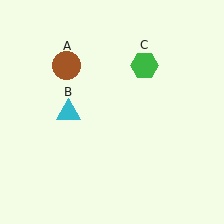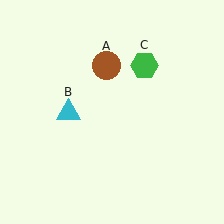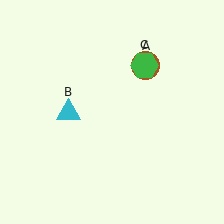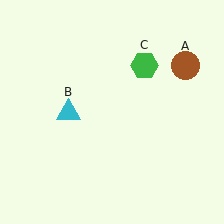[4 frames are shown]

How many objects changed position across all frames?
1 object changed position: brown circle (object A).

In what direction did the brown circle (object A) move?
The brown circle (object A) moved right.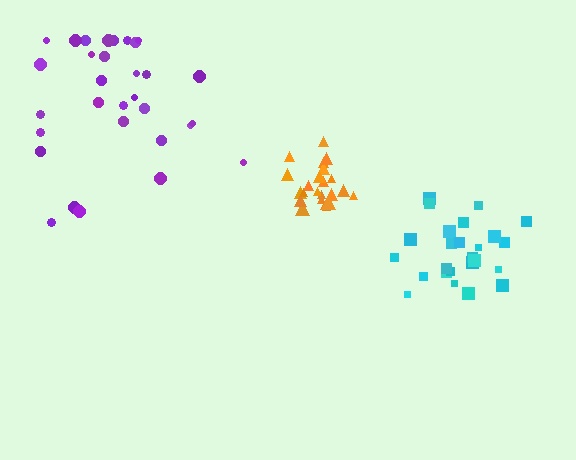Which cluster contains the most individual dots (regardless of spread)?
Purple (31).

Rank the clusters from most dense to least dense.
orange, cyan, purple.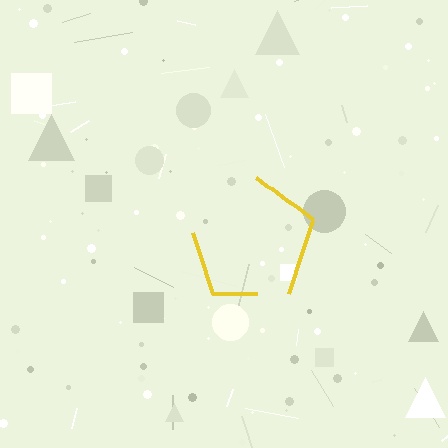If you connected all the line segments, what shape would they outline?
They would outline a pentagon.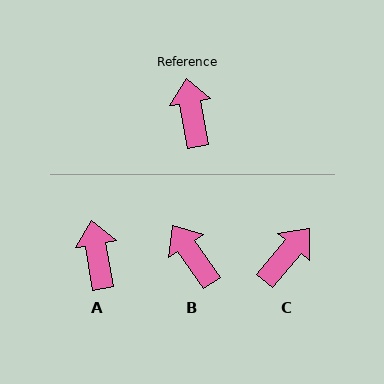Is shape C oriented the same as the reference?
No, it is off by about 50 degrees.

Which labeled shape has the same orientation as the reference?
A.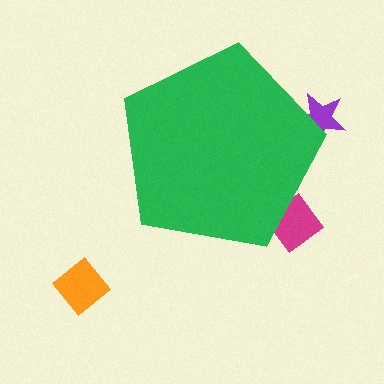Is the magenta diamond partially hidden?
Yes, the magenta diamond is partially hidden behind the green pentagon.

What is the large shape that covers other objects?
A green pentagon.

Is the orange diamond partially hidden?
No, the orange diamond is fully visible.